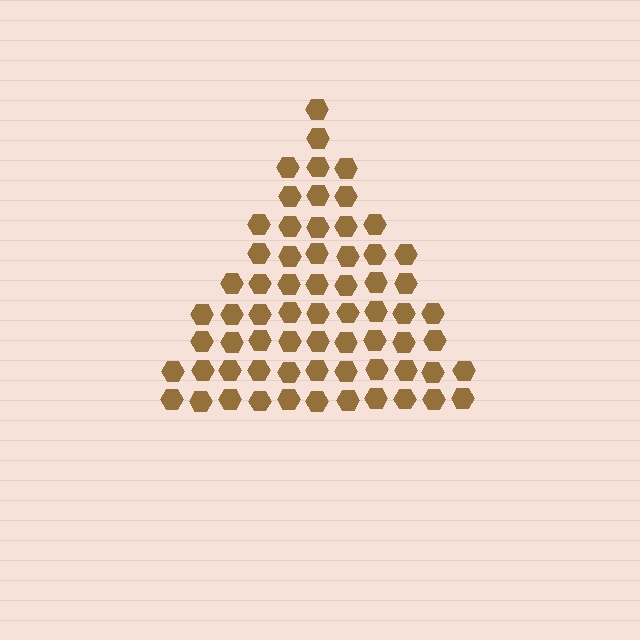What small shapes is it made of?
It is made of small hexagons.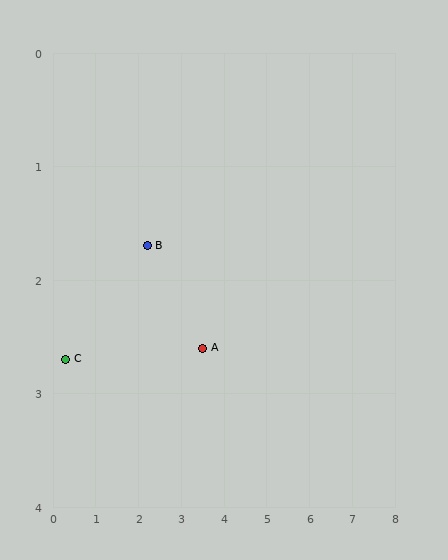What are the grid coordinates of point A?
Point A is at approximately (3.5, 2.6).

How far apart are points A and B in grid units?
Points A and B are about 1.6 grid units apart.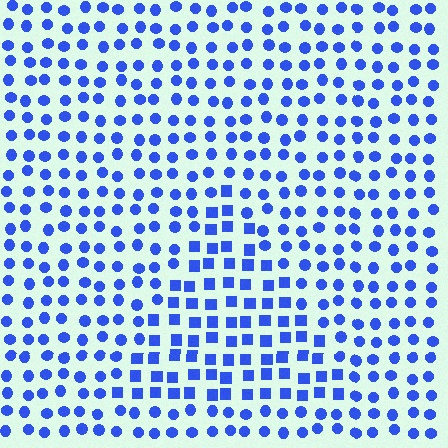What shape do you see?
I see a triangle.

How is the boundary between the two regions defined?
The boundary is defined by a change in element shape: squares inside vs. circles outside. All elements share the same color and spacing.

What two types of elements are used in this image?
The image uses squares inside the triangle region and circles outside it.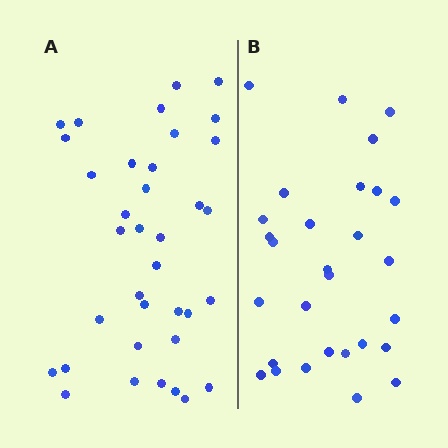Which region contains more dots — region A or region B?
Region A (the left region) has more dots.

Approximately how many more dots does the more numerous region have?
Region A has roughly 8 or so more dots than region B.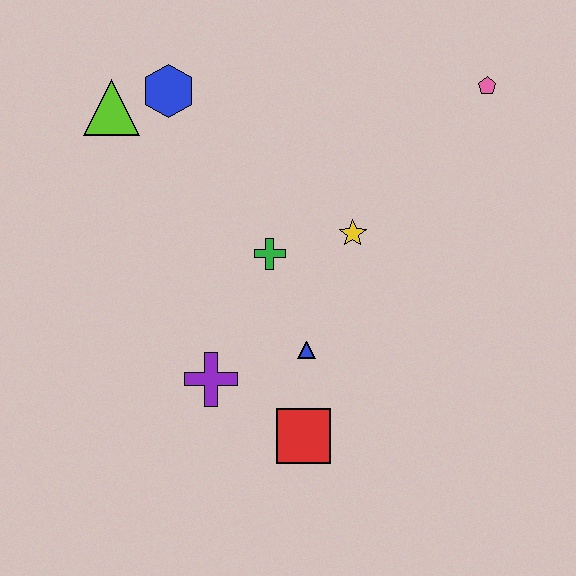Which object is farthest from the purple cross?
The pink pentagon is farthest from the purple cross.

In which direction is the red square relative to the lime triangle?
The red square is below the lime triangle.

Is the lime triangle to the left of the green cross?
Yes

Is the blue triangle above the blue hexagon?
No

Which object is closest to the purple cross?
The blue triangle is closest to the purple cross.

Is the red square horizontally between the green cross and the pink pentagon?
Yes